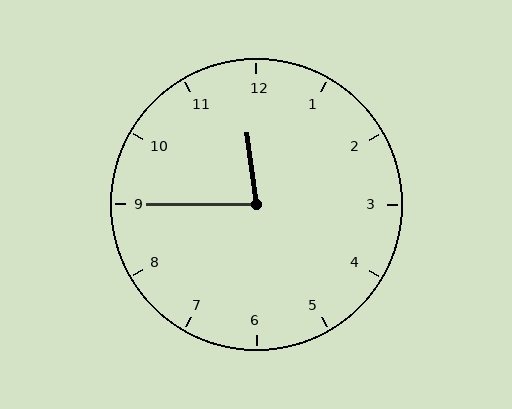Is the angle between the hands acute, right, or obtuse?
It is acute.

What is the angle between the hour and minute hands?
Approximately 82 degrees.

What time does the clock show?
11:45.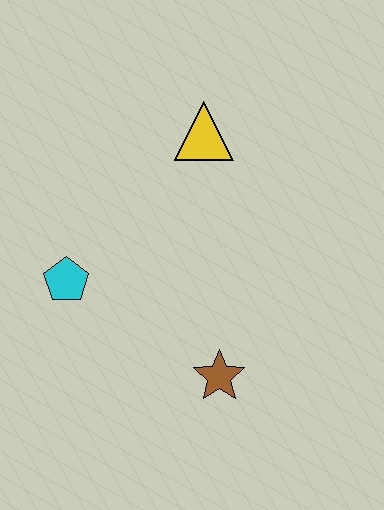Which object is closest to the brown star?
The cyan pentagon is closest to the brown star.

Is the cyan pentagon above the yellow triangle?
No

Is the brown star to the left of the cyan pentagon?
No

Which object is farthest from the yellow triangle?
The brown star is farthest from the yellow triangle.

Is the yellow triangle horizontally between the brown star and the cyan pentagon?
Yes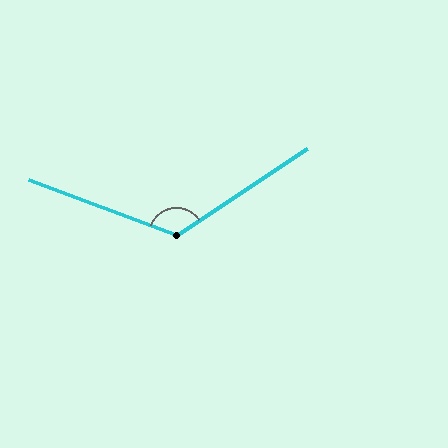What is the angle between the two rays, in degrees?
Approximately 126 degrees.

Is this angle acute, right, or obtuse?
It is obtuse.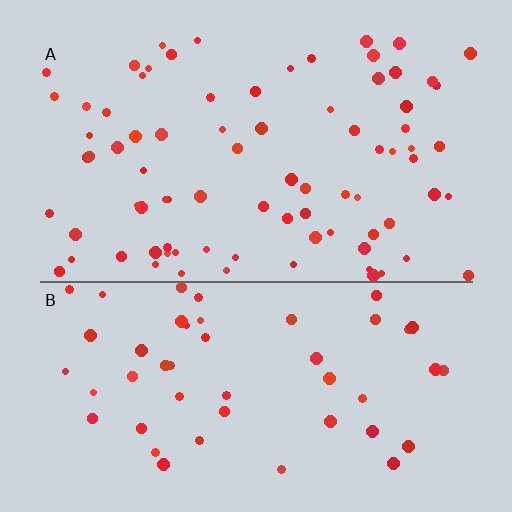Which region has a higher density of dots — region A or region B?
A (the top).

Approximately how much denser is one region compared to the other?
Approximately 1.7× — region A over region B.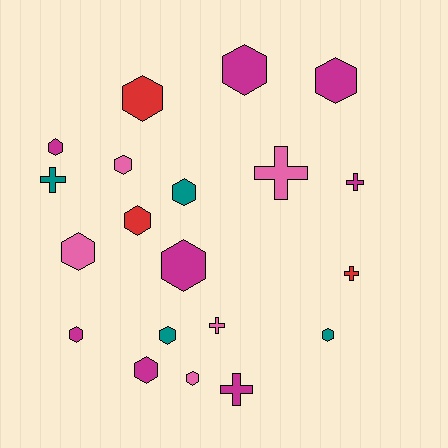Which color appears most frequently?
Magenta, with 8 objects.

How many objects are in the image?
There are 20 objects.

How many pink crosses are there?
There are 2 pink crosses.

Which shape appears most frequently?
Hexagon, with 14 objects.